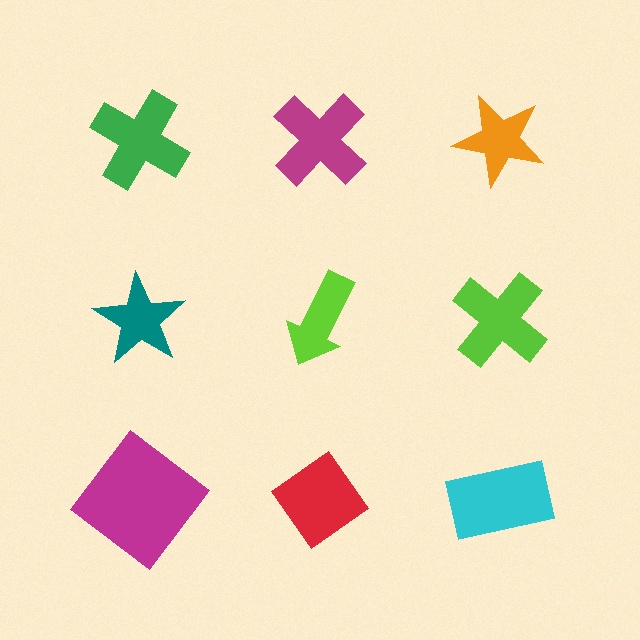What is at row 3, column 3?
A cyan rectangle.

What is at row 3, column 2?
A red diamond.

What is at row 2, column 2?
A lime arrow.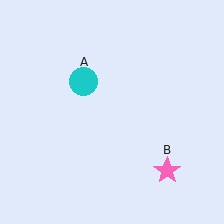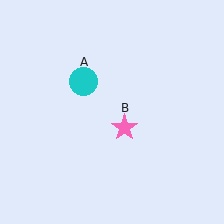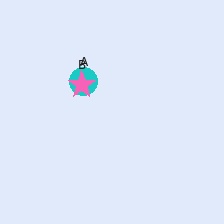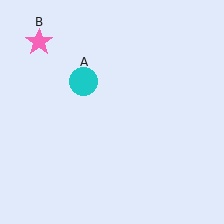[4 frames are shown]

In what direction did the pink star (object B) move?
The pink star (object B) moved up and to the left.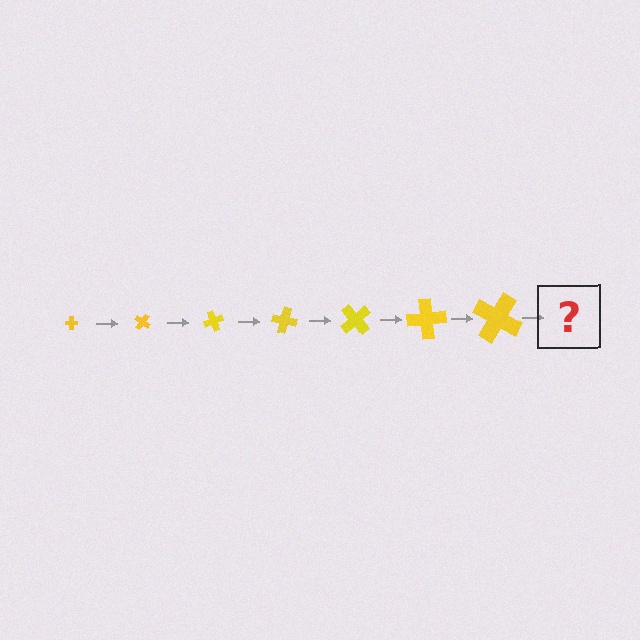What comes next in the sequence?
The next element should be a cross, larger than the previous one and rotated 245 degrees from the start.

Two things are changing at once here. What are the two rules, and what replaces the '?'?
The two rules are that the cross grows larger each step and it rotates 35 degrees each step. The '?' should be a cross, larger than the previous one and rotated 245 degrees from the start.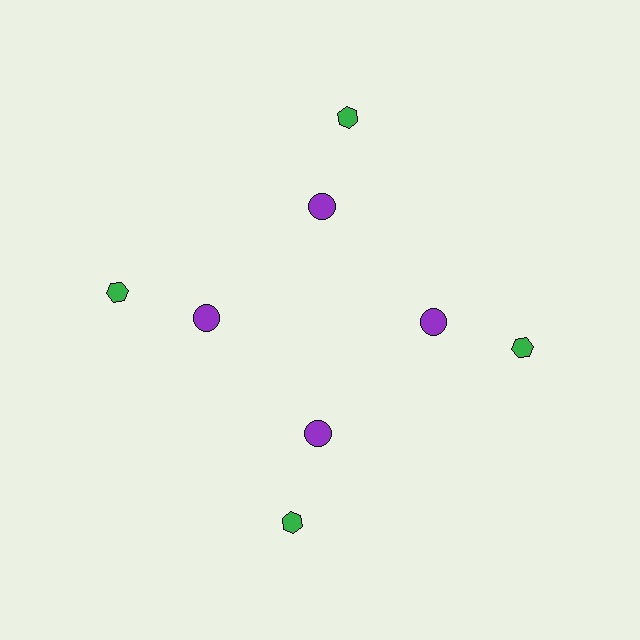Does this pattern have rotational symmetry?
Yes, this pattern has 4-fold rotational symmetry. It looks the same after rotating 90 degrees around the center.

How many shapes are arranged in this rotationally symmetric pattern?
There are 8 shapes, arranged in 4 groups of 2.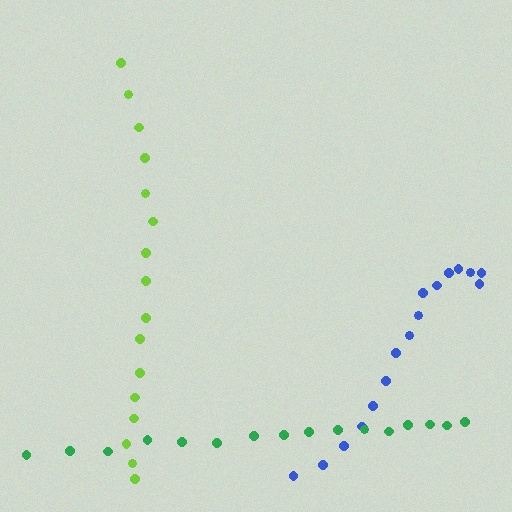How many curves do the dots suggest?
There are 3 distinct paths.